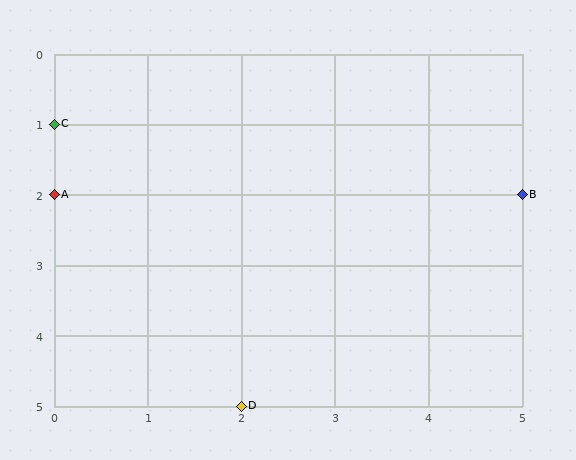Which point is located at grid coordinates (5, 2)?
Point B is at (5, 2).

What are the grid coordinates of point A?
Point A is at grid coordinates (0, 2).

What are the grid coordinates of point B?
Point B is at grid coordinates (5, 2).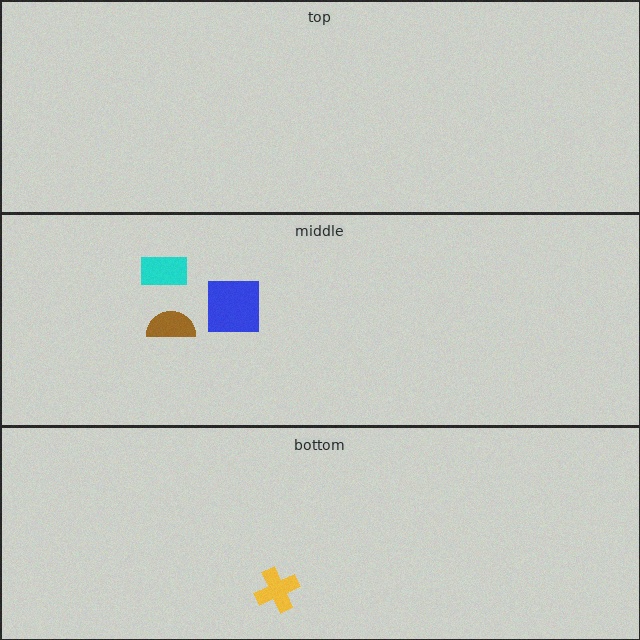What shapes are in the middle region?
The brown semicircle, the cyan rectangle, the blue square.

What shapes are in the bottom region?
The yellow cross.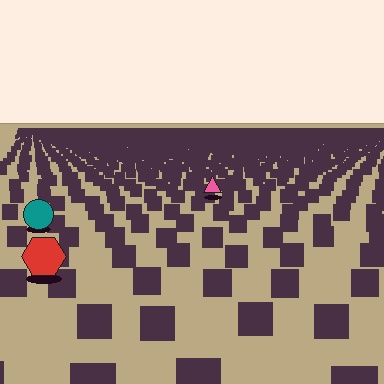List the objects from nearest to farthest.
From nearest to farthest: the red hexagon, the teal circle, the pink triangle.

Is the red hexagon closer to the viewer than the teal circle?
Yes. The red hexagon is closer — you can tell from the texture gradient: the ground texture is coarser near it.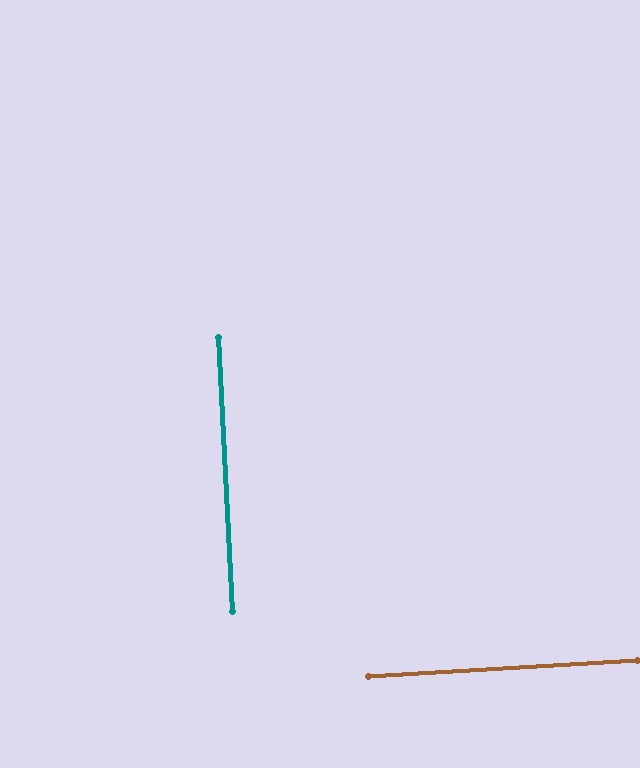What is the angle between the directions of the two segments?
Approximately 90 degrees.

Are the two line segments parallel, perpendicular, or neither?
Perpendicular — they meet at approximately 90°.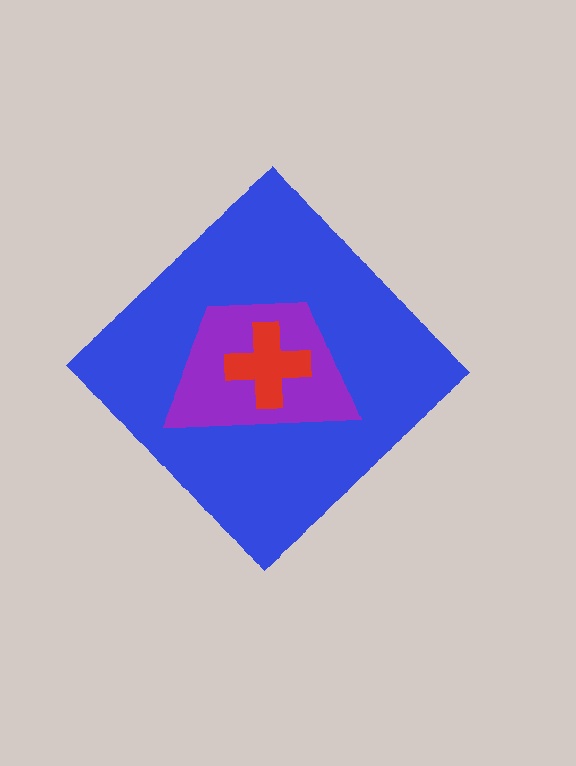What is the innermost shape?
The red cross.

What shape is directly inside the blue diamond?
The purple trapezoid.